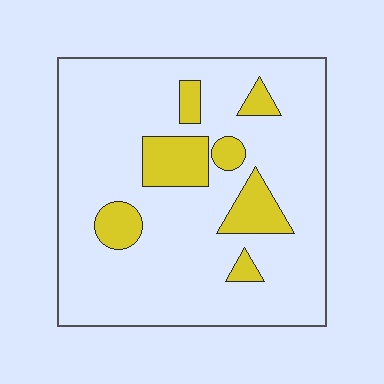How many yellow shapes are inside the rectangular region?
7.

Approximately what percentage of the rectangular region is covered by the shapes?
Approximately 15%.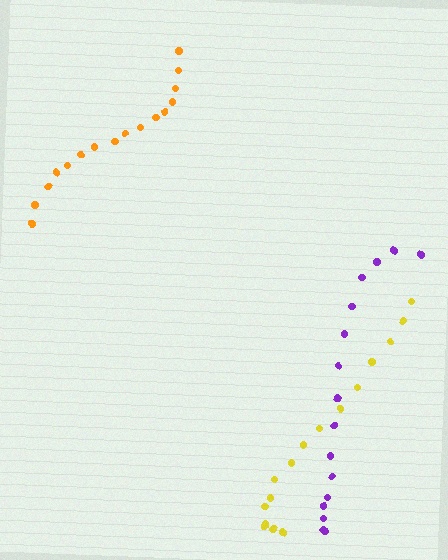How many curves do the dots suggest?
There are 3 distinct paths.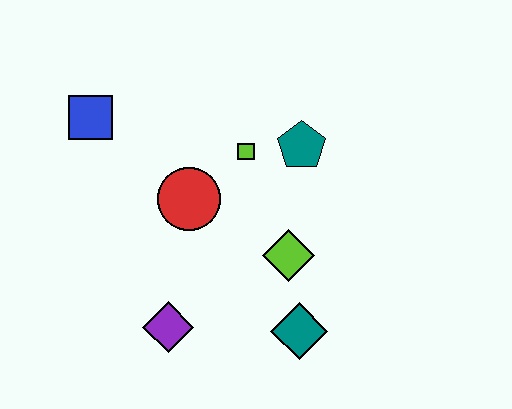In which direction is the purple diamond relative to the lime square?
The purple diamond is below the lime square.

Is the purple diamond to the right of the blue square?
Yes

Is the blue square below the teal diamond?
No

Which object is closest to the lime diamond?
The teal diamond is closest to the lime diamond.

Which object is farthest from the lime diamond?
The blue square is farthest from the lime diamond.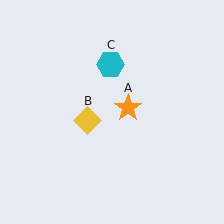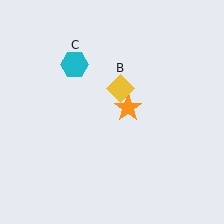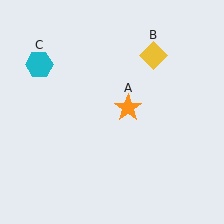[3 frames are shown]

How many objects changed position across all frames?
2 objects changed position: yellow diamond (object B), cyan hexagon (object C).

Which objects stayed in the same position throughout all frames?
Orange star (object A) remained stationary.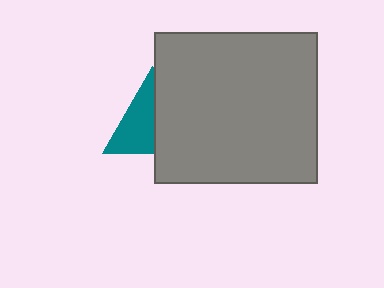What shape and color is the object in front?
The object in front is a gray rectangle.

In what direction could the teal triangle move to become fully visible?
The teal triangle could move left. That would shift it out from behind the gray rectangle entirely.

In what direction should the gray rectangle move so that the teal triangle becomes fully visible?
The gray rectangle should move right. That is the shortest direction to clear the overlap and leave the teal triangle fully visible.